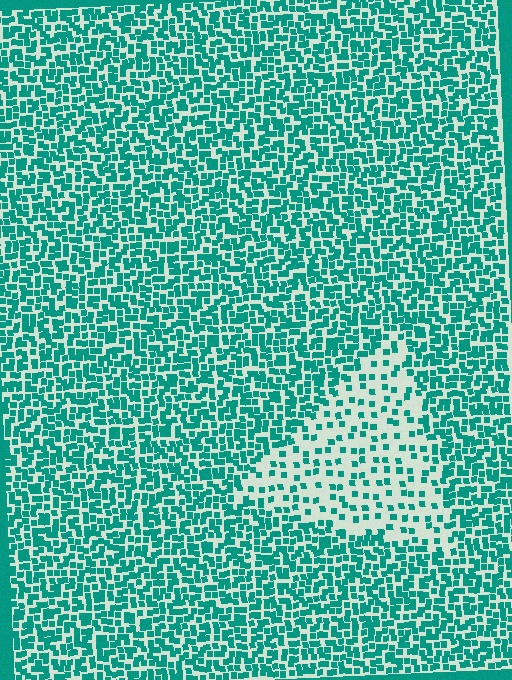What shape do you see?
I see a triangle.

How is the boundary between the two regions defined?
The boundary is defined by a change in element density (approximately 2.6x ratio). All elements are the same color, size, and shape.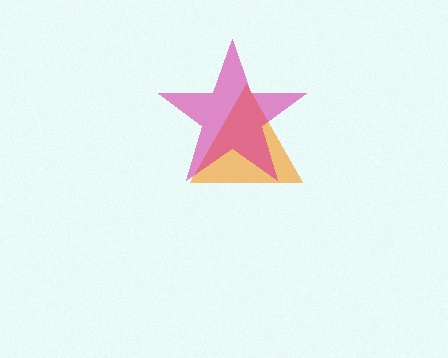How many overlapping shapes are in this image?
There are 2 overlapping shapes in the image.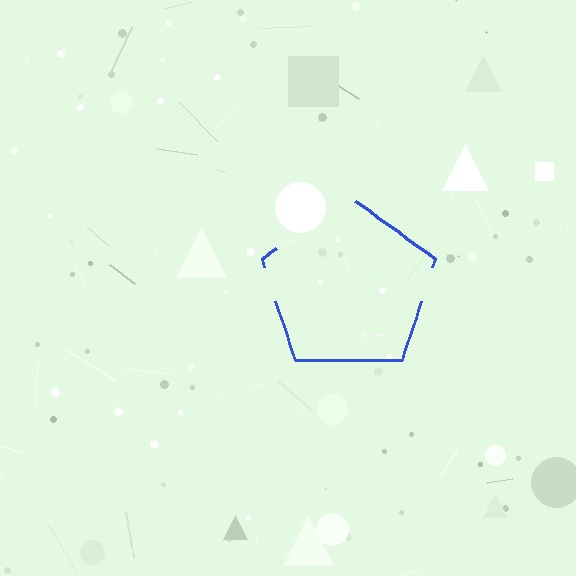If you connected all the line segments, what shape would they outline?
They would outline a pentagon.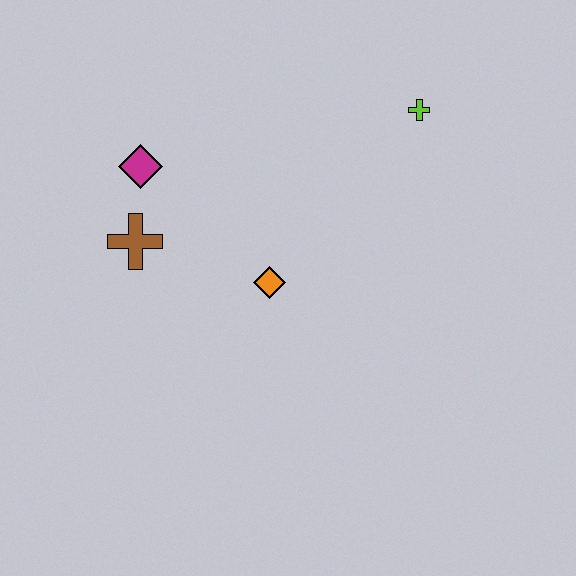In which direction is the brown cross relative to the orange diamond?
The brown cross is to the left of the orange diamond.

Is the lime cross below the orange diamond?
No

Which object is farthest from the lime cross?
The brown cross is farthest from the lime cross.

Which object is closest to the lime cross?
The orange diamond is closest to the lime cross.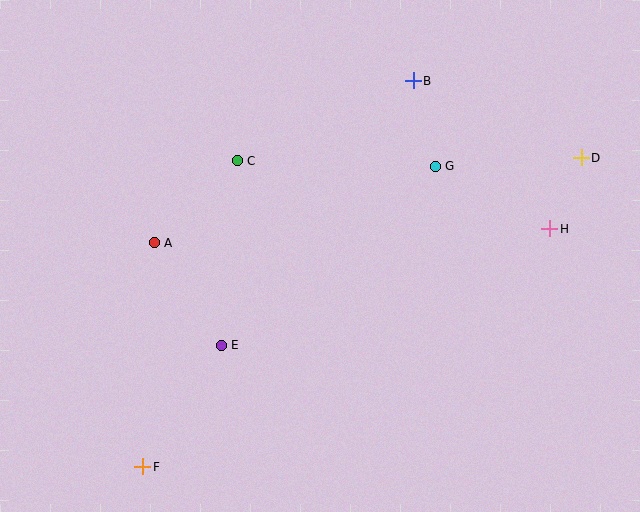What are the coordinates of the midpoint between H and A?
The midpoint between H and A is at (352, 236).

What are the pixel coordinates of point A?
Point A is at (154, 243).